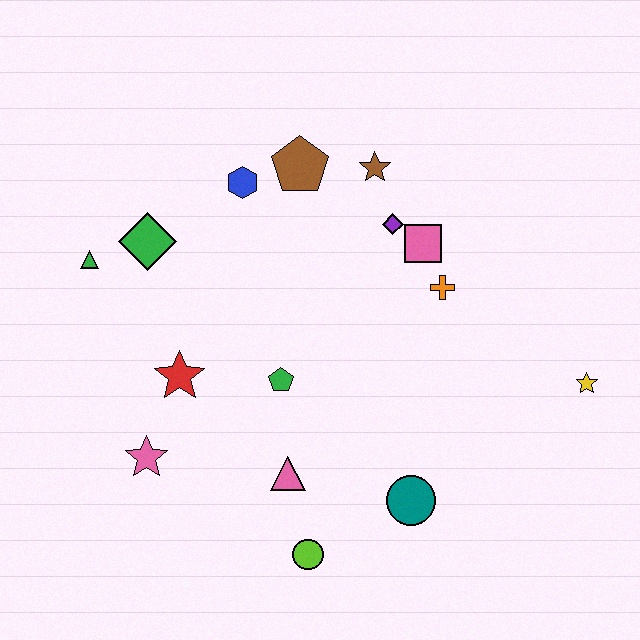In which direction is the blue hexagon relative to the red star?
The blue hexagon is above the red star.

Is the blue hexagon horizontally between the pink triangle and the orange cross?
No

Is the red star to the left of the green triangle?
No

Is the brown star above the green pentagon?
Yes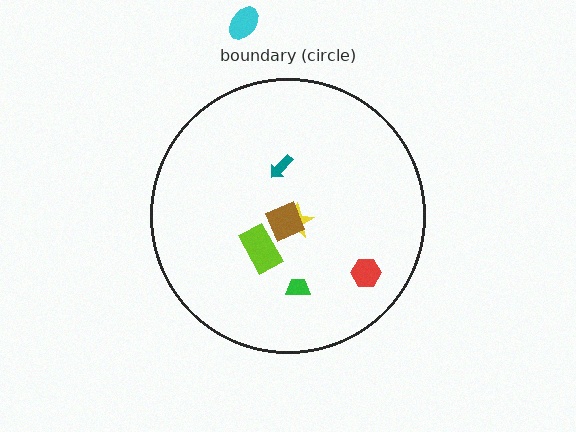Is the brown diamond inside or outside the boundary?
Inside.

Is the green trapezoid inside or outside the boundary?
Inside.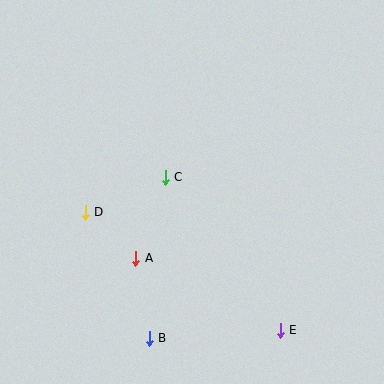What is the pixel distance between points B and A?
The distance between B and A is 81 pixels.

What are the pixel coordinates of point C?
Point C is at (165, 177).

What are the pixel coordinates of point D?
Point D is at (85, 212).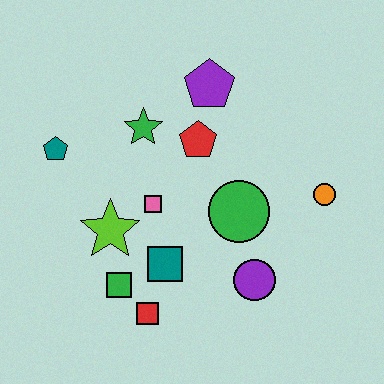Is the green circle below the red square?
No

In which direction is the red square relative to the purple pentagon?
The red square is below the purple pentagon.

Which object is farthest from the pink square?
The orange circle is farthest from the pink square.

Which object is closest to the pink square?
The lime star is closest to the pink square.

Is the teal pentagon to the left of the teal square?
Yes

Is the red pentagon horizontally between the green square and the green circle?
Yes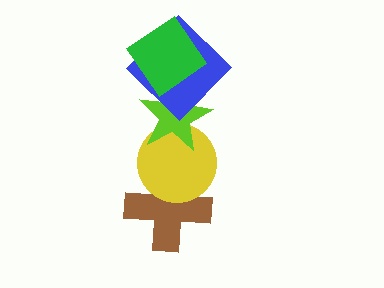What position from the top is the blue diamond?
The blue diamond is 2nd from the top.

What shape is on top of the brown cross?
The yellow circle is on top of the brown cross.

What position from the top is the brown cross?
The brown cross is 5th from the top.